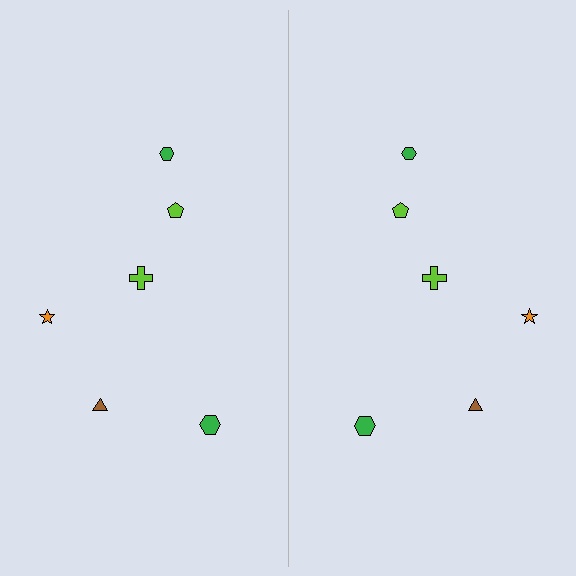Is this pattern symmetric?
Yes, this pattern has bilateral (reflection) symmetry.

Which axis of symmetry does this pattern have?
The pattern has a vertical axis of symmetry running through the center of the image.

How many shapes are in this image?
There are 12 shapes in this image.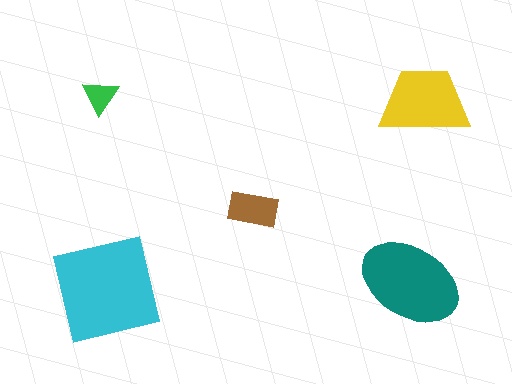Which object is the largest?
The cyan square.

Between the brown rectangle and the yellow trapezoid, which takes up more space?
The yellow trapezoid.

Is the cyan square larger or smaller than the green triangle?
Larger.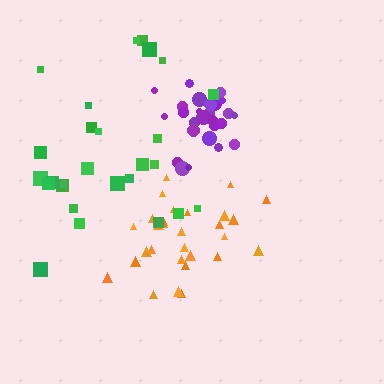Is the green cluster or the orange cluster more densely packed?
Orange.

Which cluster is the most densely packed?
Purple.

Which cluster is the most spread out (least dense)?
Green.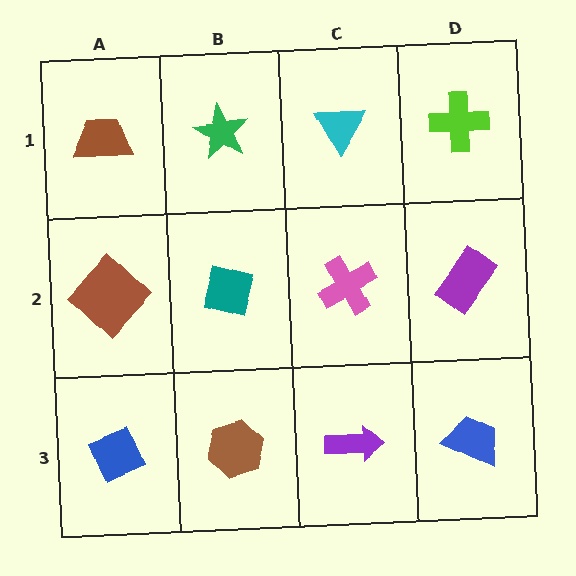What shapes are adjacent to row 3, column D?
A purple rectangle (row 2, column D), a purple arrow (row 3, column C).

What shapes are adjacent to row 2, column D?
A lime cross (row 1, column D), a blue trapezoid (row 3, column D), a pink cross (row 2, column C).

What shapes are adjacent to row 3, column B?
A teal square (row 2, column B), a blue diamond (row 3, column A), a purple arrow (row 3, column C).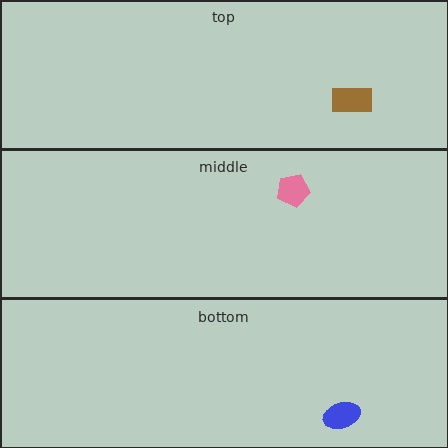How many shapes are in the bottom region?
1.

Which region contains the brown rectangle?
The top region.